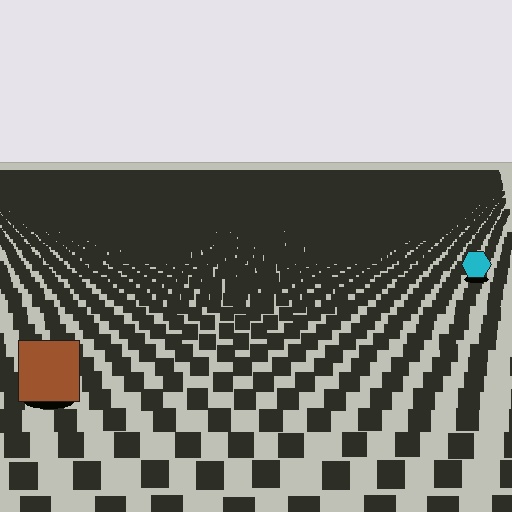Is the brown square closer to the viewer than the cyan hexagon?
Yes. The brown square is closer — you can tell from the texture gradient: the ground texture is coarser near it.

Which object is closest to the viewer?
The brown square is closest. The texture marks near it are larger and more spread out.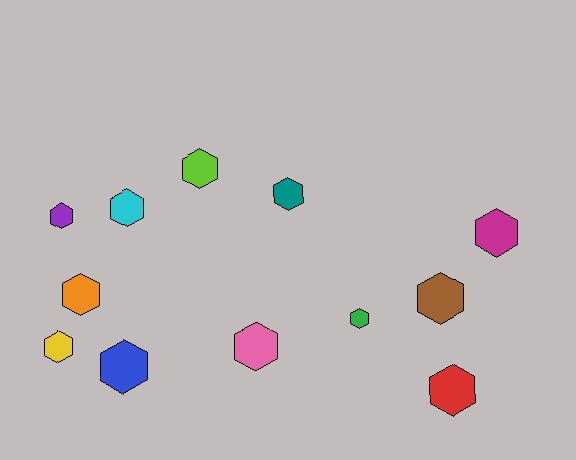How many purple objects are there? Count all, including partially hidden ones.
There is 1 purple object.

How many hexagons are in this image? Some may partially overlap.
There are 12 hexagons.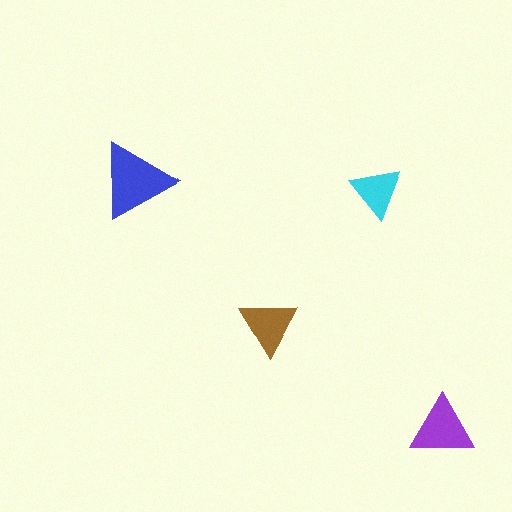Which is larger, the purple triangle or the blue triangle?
The blue one.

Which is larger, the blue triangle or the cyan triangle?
The blue one.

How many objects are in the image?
There are 4 objects in the image.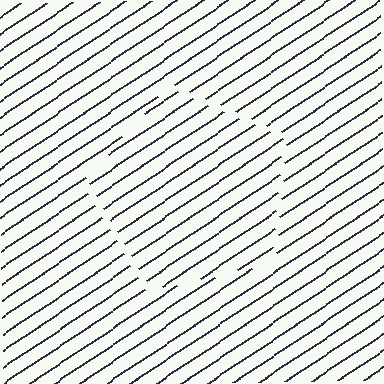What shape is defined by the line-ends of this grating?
An illusory pentagon. The interior of the shape contains the same grating, shifted by half a period — the contour is defined by the phase discontinuity where line-ends from the inner and outer gratings abut.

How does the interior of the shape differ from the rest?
The interior of the shape contains the same grating, shifted by half a period — the contour is defined by the phase discontinuity where line-ends from the inner and outer gratings abut.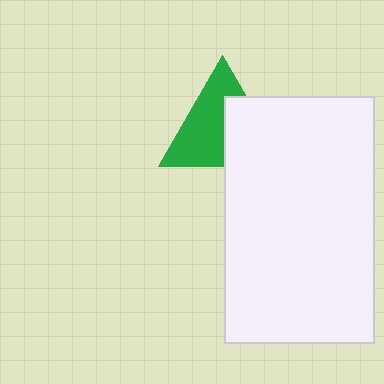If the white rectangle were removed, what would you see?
You would see the complete green triangle.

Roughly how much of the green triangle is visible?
About half of it is visible (roughly 57%).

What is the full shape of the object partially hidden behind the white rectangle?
The partially hidden object is a green triangle.